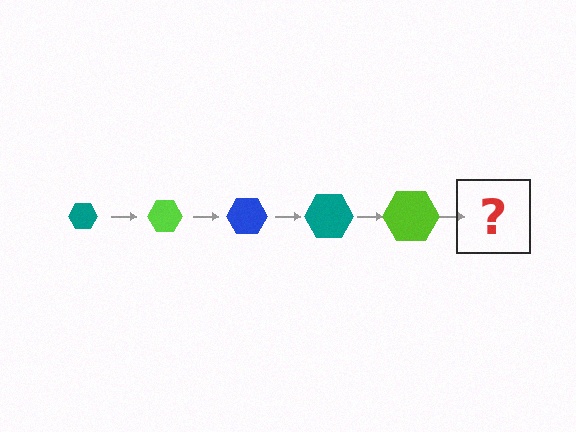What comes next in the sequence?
The next element should be a blue hexagon, larger than the previous one.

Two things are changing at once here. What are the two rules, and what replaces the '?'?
The two rules are that the hexagon grows larger each step and the color cycles through teal, lime, and blue. The '?' should be a blue hexagon, larger than the previous one.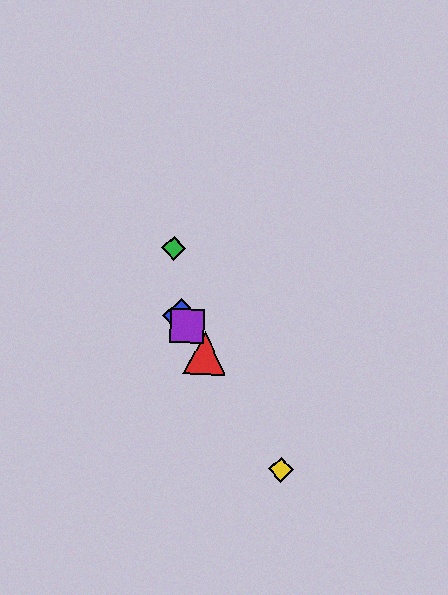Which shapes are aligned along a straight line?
The red triangle, the blue diamond, the yellow diamond, the purple square are aligned along a straight line.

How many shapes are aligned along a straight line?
4 shapes (the red triangle, the blue diamond, the yellow diamond, the purple square) are aligned along a straight line.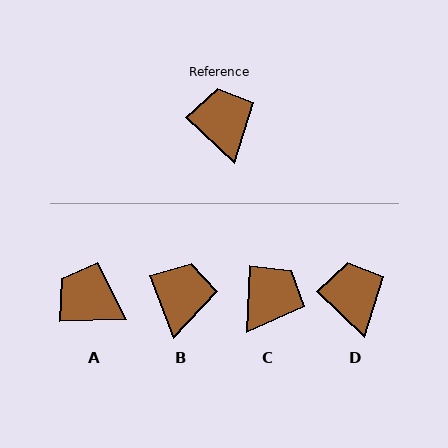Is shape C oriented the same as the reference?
No, it is off by about 49 degrees.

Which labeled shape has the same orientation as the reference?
D.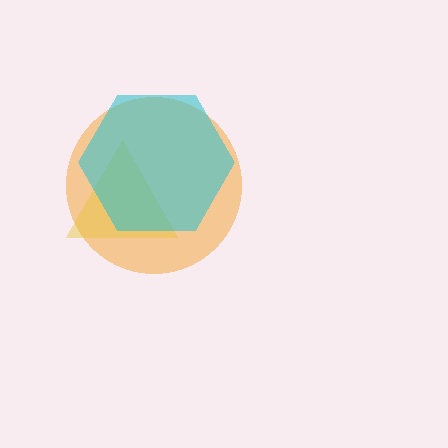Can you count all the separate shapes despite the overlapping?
Yes, there are 3 separate shapes.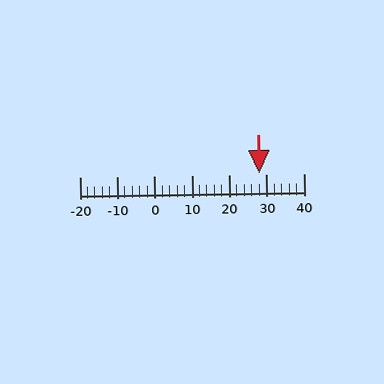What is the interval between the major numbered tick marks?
The major tick marks are spaced 10 units apart.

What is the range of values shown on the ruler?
The ruler shows values from -20 to 40.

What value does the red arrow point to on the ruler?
The red arrow points to approximately 28.